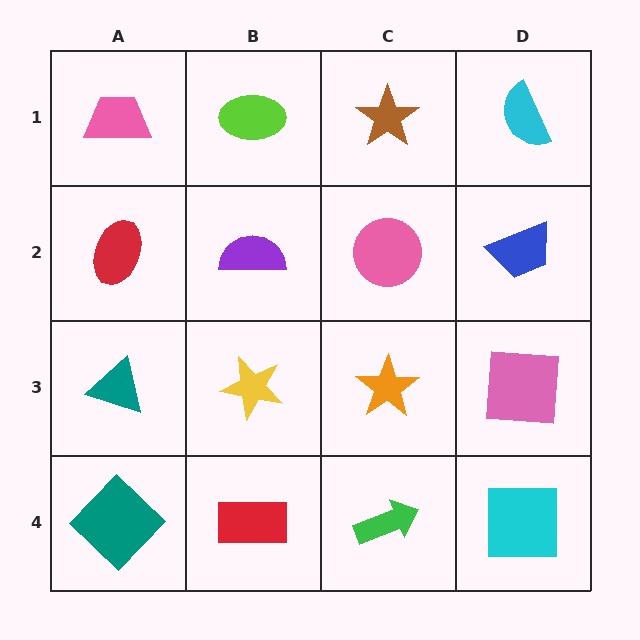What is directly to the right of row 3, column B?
An orange star.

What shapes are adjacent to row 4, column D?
A pink square (row 3, column D), a green arrow (row 4, column C).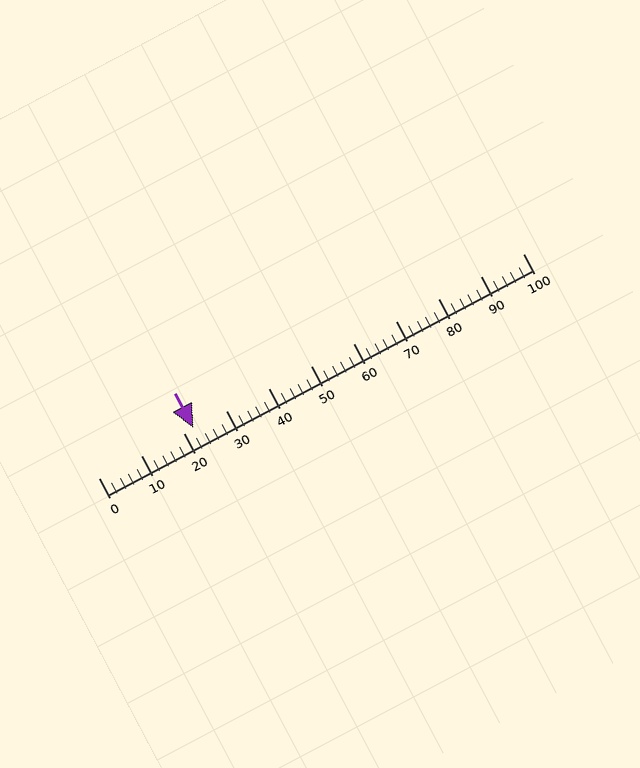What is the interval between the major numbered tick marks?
The major tick marks are spaced 10 units apart.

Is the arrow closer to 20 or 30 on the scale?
The arrow is closer to 20.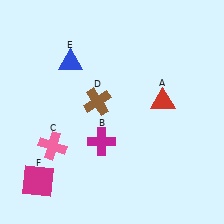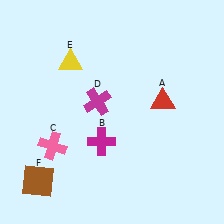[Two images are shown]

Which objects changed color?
D changed from brown to magenta. E changed from blue to yellow. F changed from magenta to brown.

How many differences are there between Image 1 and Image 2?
There are 3 differences between the two images.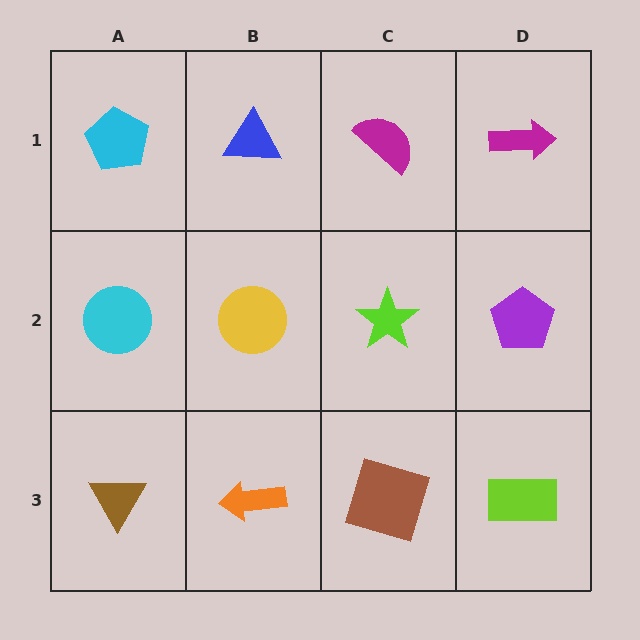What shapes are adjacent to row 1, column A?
A cyan circle (row 2, column A), a blue triangle (row 1, column B).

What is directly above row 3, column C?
A lime star.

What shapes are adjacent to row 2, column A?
A cyan pentagon (row 1, column A), a brown triangle (row 3, column A), a yellow circle (row 2, column B).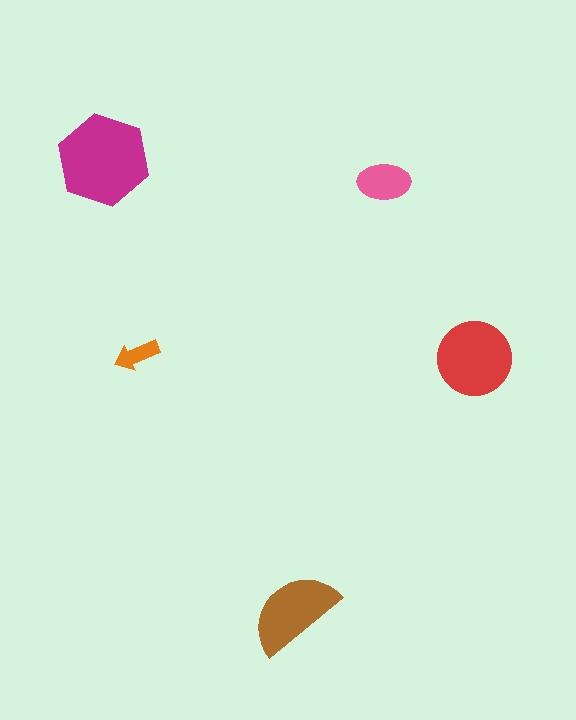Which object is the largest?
The magenta hexagon.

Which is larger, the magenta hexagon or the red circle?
The magenta hexagon.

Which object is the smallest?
The orange arrow.